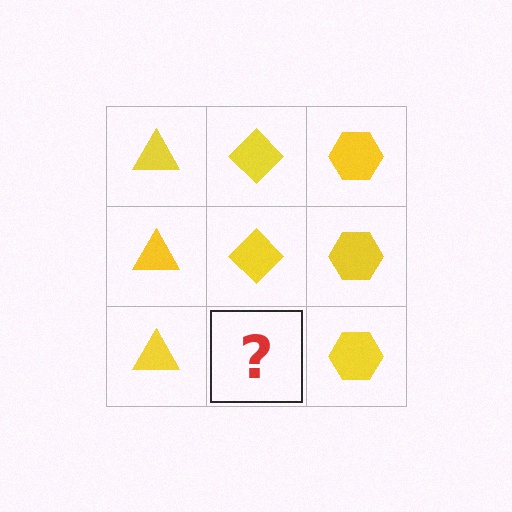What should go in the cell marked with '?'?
The missing cell should contain a yellow diamond.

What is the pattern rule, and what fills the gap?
The rule is that each column has a consistent shape. The gap should be filled with a yellow diamond.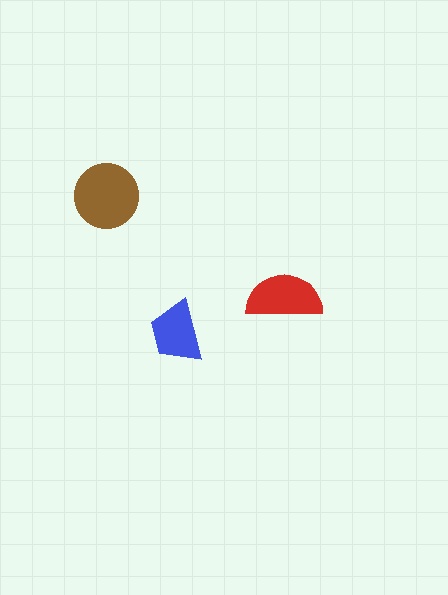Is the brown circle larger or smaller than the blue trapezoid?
Larger.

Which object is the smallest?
The blue trapezoid.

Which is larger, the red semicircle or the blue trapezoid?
The red semicircle.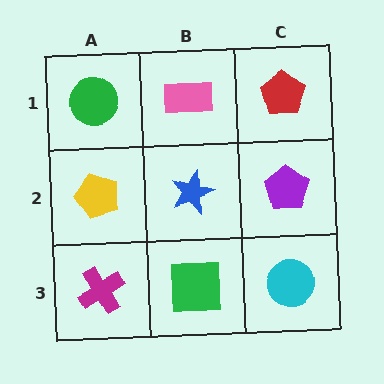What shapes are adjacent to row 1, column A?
A yellow pentagon (row 2, column A), a pink rectangle (row 1, column B).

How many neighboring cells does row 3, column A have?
2.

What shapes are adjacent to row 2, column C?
A red pentagon (row 1, column C), a cyan circle (row 3, column C), a blue star (row 2, column B).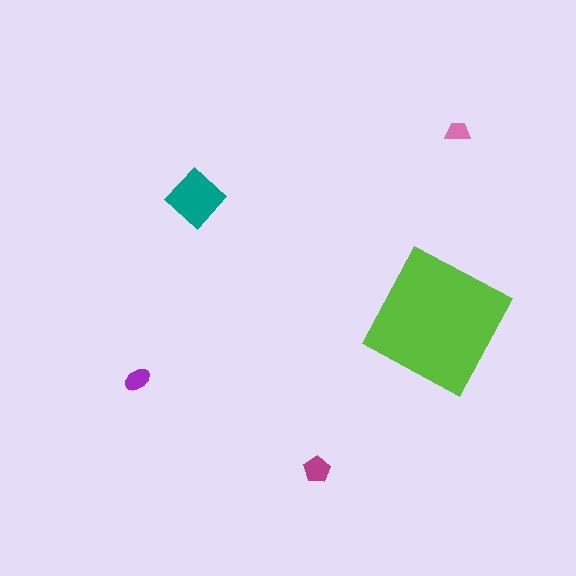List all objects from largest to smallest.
The lime square, the teal diamond, the magenta pentagon, the purple ellipse, the pink trapezoid.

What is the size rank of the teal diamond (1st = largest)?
2nd.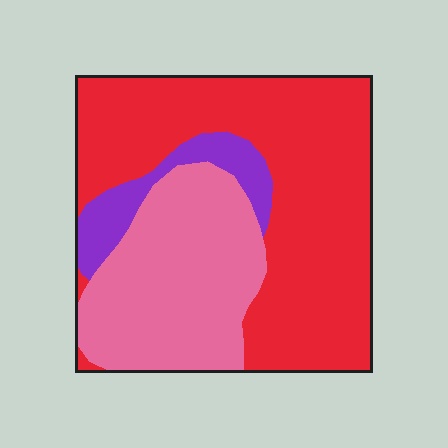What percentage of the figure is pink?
Pink takes up about one third (1/3) of the figure.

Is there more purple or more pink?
Pink.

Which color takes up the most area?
Red, at roughly 55%.